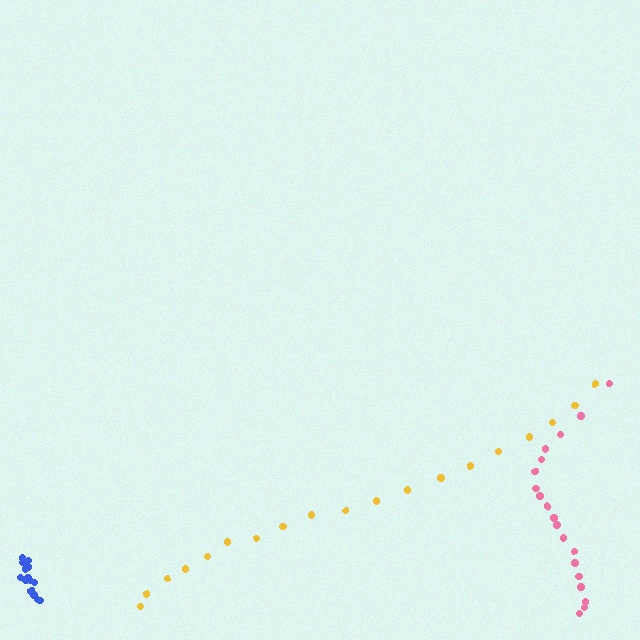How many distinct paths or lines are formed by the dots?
There are 3 distinct paths.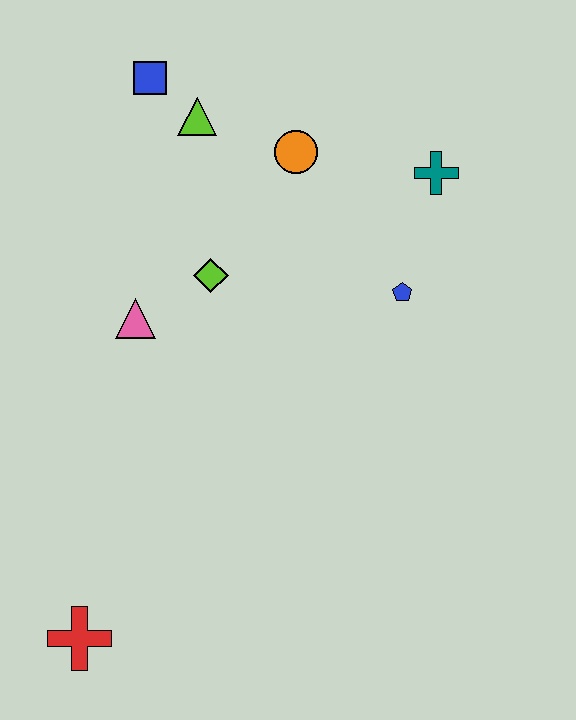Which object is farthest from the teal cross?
The red cross is farthest from the teal cross.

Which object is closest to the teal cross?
The blue pentagon is closest to the teal cross.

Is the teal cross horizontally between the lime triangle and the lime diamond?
No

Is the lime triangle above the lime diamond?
Yes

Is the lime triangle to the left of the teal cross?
Yes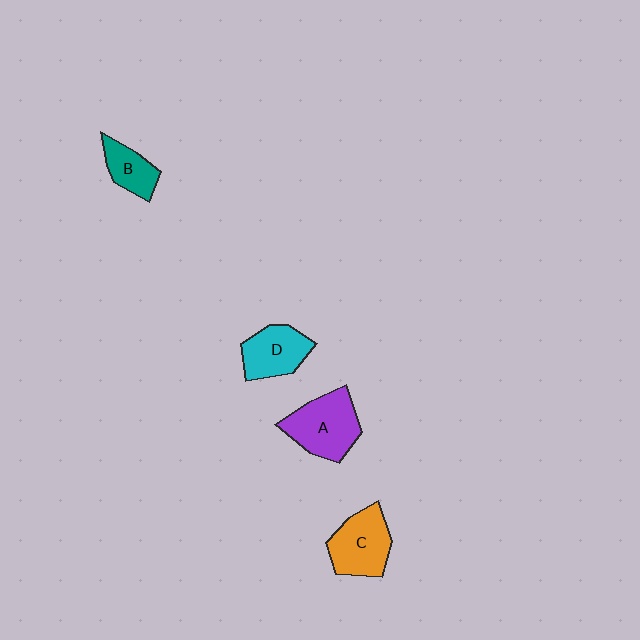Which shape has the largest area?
Shape A (purple).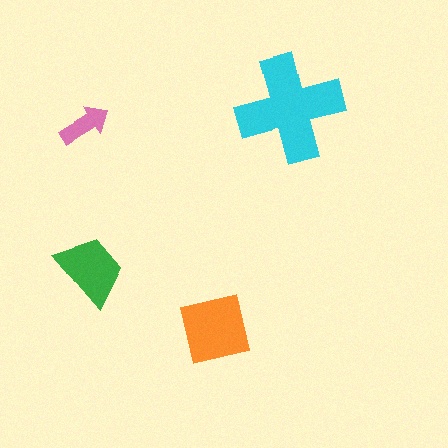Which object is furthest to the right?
The cyan cross is rightmost.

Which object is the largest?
The cyan cross.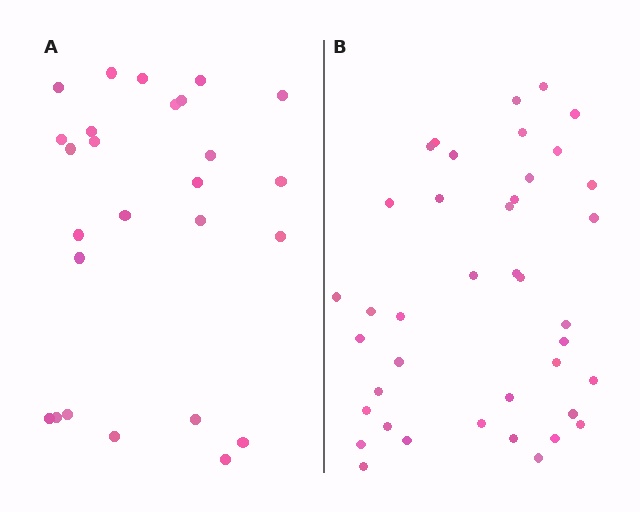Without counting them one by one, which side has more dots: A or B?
Region B (the right region) has more dots.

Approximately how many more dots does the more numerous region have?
Region B has approximately 15 more dots than region A.